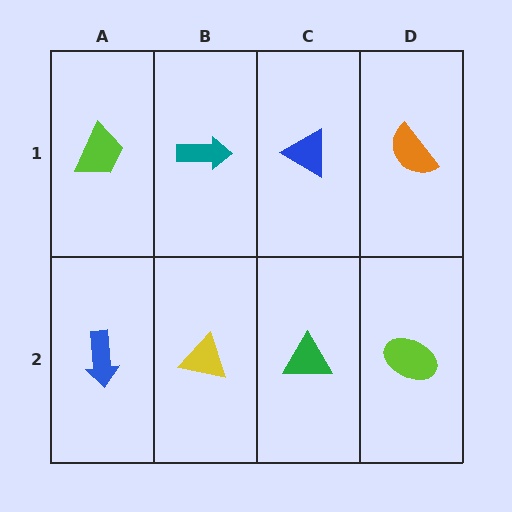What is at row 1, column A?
A lime trapezoid.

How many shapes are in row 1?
4 shapes.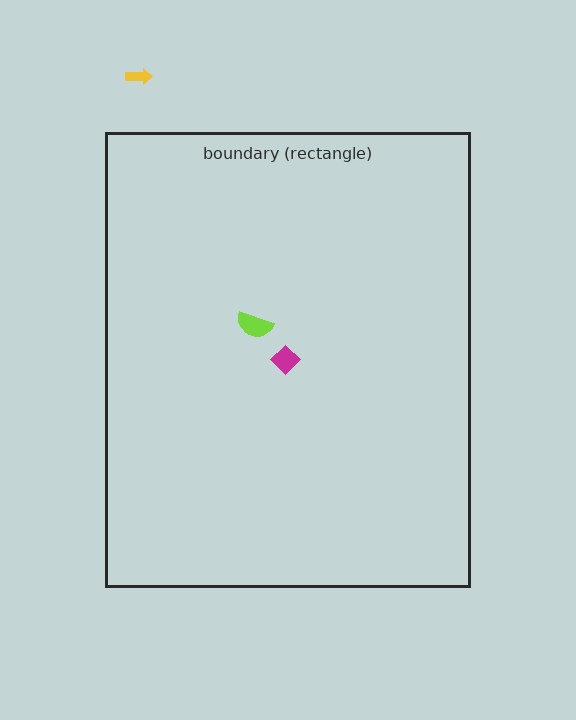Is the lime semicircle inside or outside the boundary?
Inside.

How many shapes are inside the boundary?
2 inside, 1 outside.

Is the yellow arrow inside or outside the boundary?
Outside.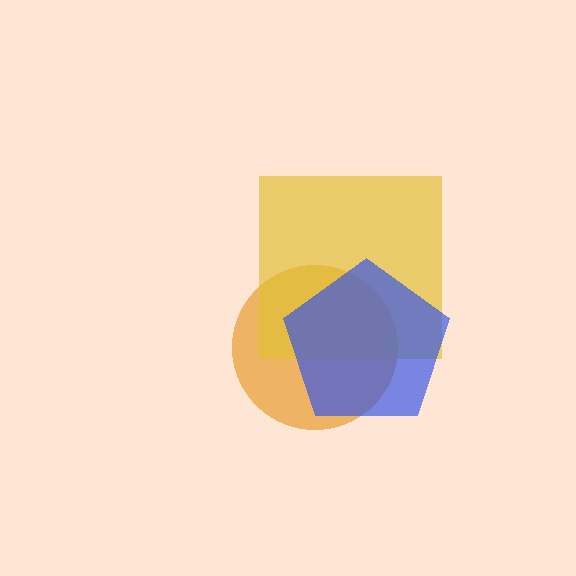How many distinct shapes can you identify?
There are 3 distinct shapes: an orange circle, a yellow square, a blue pentagon.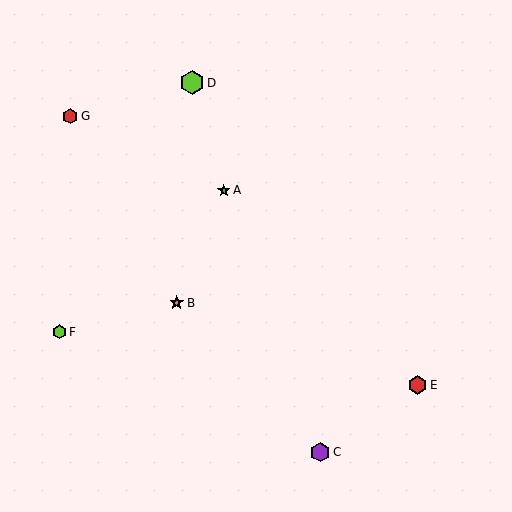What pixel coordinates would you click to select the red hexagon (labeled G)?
Click at (70, 116) to select the red hexagon G.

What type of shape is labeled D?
Shape D is a lime hexagon.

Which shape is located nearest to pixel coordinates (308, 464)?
The purple hexagon (labeled C) at (320, 452) is nearest to that location.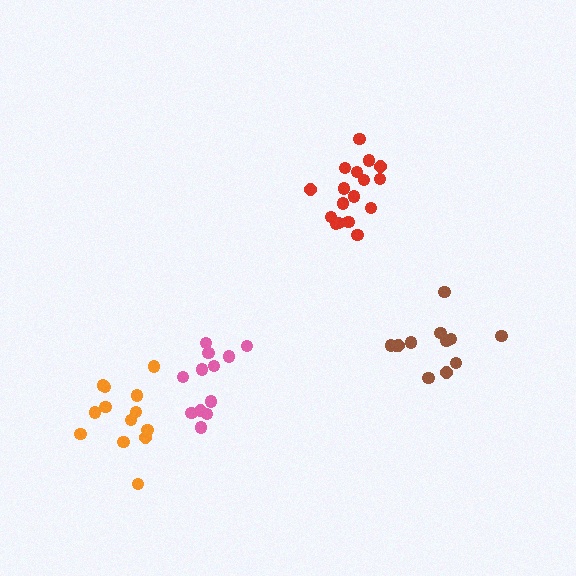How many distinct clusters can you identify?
There are 4 distinct clusters.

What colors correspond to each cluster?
The clusters are colored: pink, red, orange, brown.